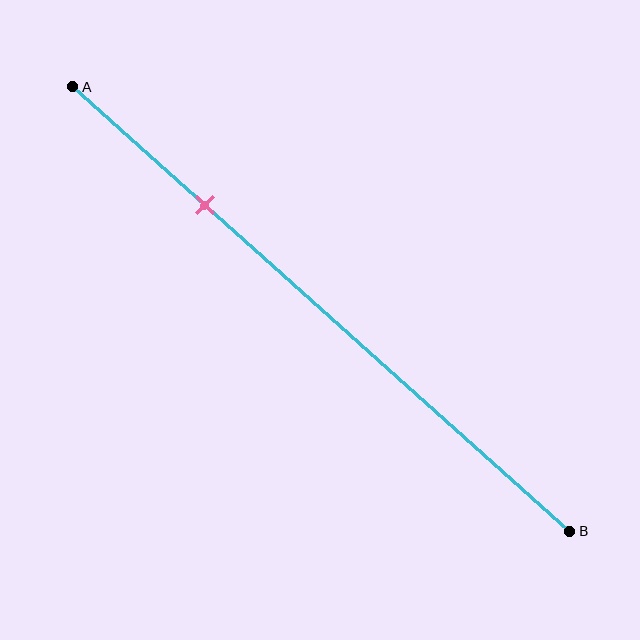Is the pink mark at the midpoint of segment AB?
No, the mark is at about 25% from A, not at the 50% midpoint.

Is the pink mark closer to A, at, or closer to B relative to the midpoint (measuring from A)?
The pink mark is closer to point A than the midpoint of segment AB.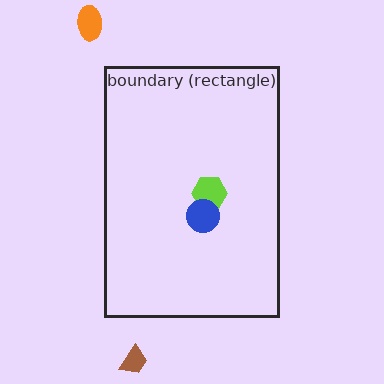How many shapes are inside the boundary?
2 inside, 2 outside.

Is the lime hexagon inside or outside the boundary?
Inside.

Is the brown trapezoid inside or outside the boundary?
Outside.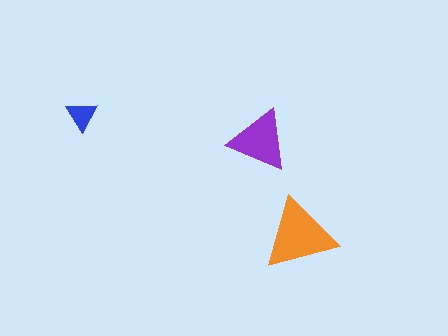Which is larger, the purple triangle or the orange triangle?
The orange one.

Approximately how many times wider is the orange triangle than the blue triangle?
About 2.5 times wider.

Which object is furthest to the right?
The orange triangle is rightmost.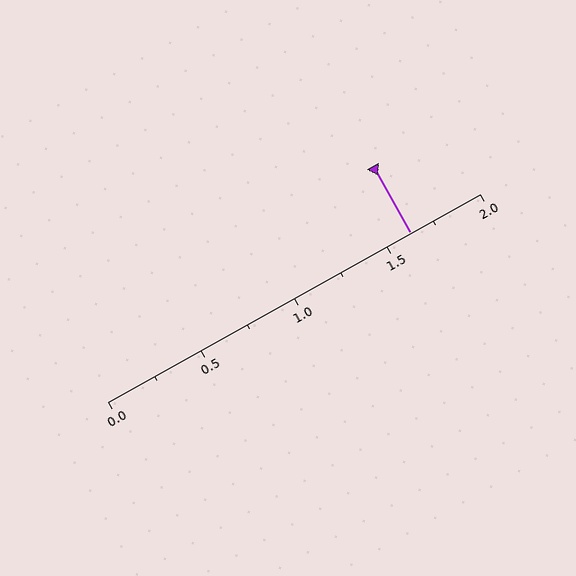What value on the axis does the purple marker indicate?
The marker indicates approximately 1.62.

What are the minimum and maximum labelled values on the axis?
The axis runs from 0.0 to 2.0.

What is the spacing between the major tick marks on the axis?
The major ticks are spaced 0.5 apart.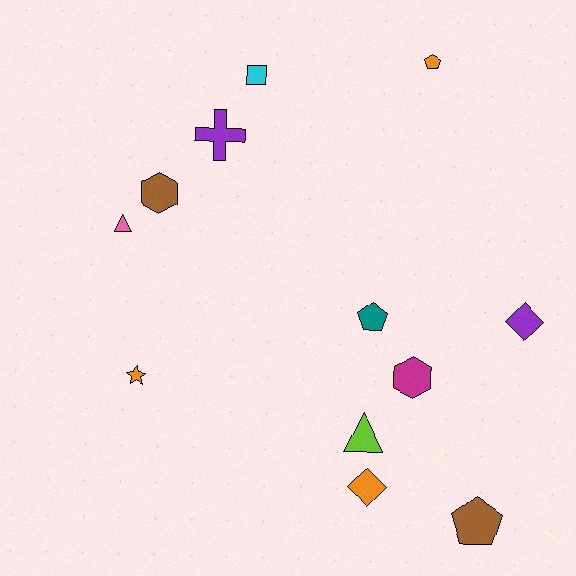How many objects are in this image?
There are 12 objects.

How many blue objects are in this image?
There are no blue objects.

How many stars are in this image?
There is 1 star.